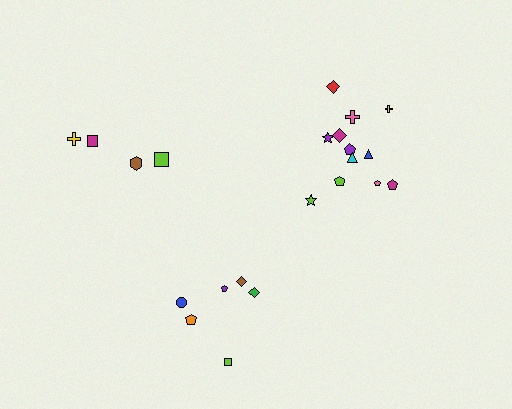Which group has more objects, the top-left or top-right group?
The top-right group.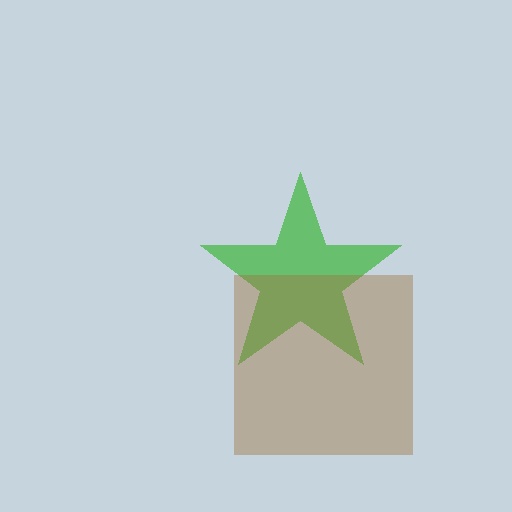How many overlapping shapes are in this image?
There are 2 overlapping shapes in the image.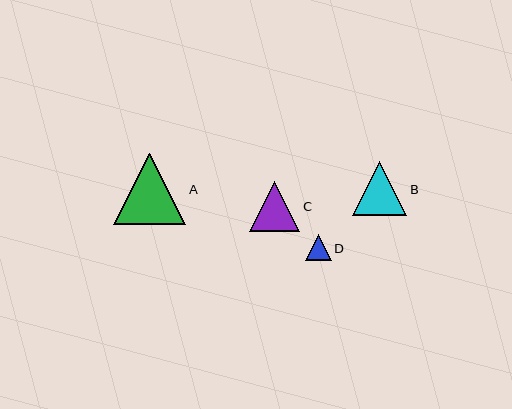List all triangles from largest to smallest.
From largest to smallest: A, B, C, D.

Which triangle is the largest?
Triangle A is the largest with a size of approximately 72 pixels.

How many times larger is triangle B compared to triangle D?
Triangle B is approximately 2.1 times the size of triangle D.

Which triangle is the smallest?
Triangle D is the smallest with a size of approximately 25 pixels.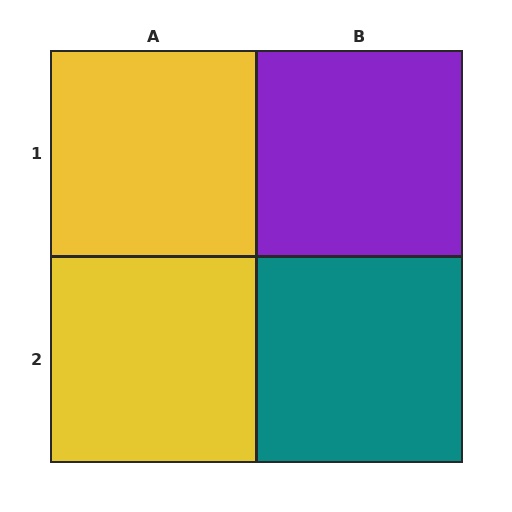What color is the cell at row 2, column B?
Teal.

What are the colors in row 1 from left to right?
Yellow, purple.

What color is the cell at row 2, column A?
Yellow.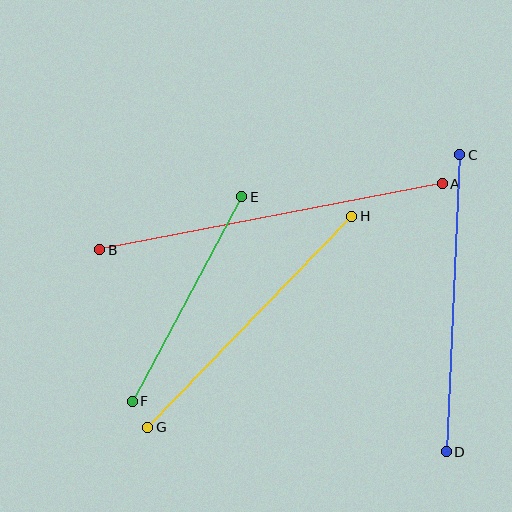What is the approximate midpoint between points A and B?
The midpoint is at approximately (271, 217) pixels.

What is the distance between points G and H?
The distance is approximately 293 pixels.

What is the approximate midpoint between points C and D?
The midpoint is at approximately (453, 303) pixels.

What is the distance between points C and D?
The distance is approximately 297 pixels.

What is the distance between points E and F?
The distance is approximately 232 pixels.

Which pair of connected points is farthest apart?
Points A and B are farthest apart.